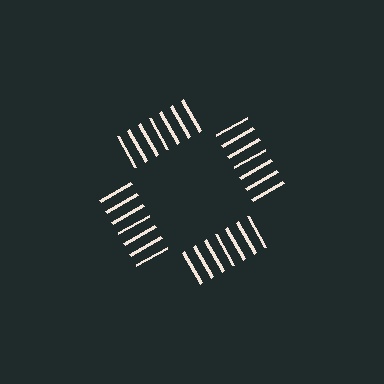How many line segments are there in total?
28 — 7 along each of the 4 edges.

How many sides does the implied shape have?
4 sides — the line-ends trace a square.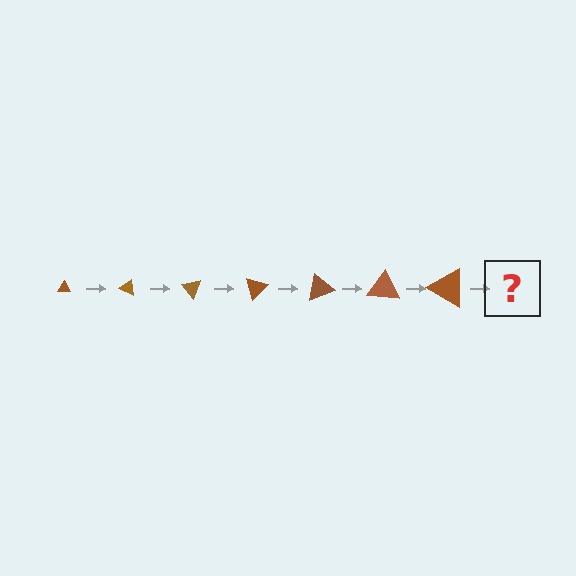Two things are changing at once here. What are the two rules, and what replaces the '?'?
The two rules are that the triangle grows larger each step and it rotates 25 degrees each step. The '?' should be a triangle, larger than the previous one and rotated 175 degrees from the start.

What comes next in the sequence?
The next element should be a triangle, larger than the previous one and rotated 175 degrees from the start.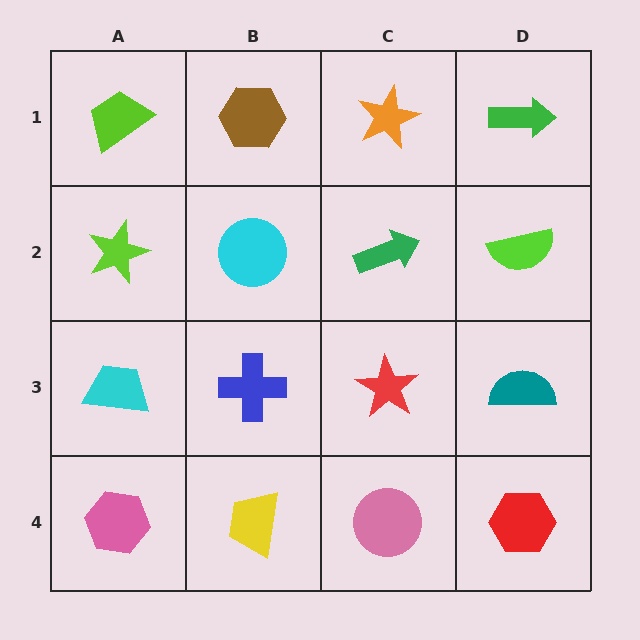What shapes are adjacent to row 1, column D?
A lime semicircle (row 2, column D), an orange star (row 1, column C).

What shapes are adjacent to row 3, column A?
A lime star (row 2, column A), a pink hexagon (row 4, column A), a blue cross (row 3, column B).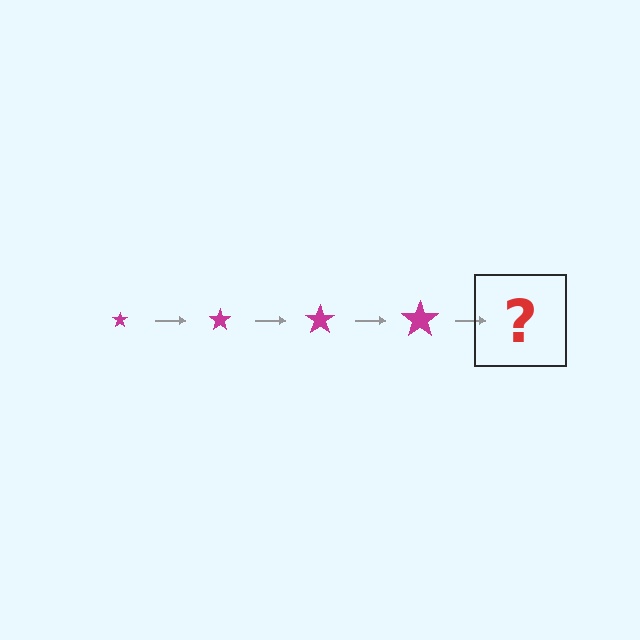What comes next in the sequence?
The next element should be a magenta star, larger than the previous one.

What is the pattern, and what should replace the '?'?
The pattern is that the star gets progressively larger each step. The '?' should be a magenta star, larger than the previous one.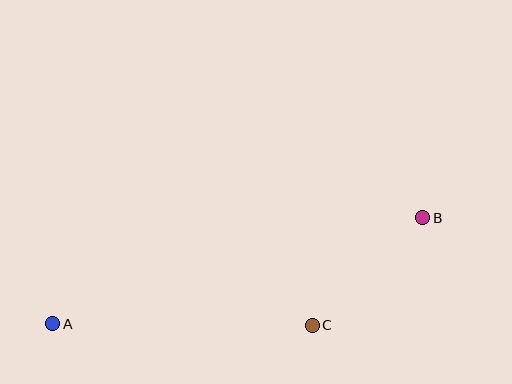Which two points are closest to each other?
Points B and C are closest to each other.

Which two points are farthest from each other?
Points A and B are farthest from each other.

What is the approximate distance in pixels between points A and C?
The distance between A and C is approximately 260 pixels.